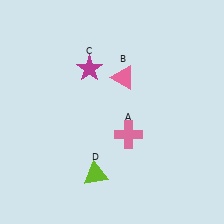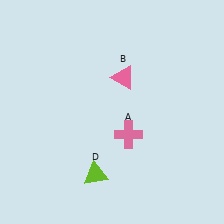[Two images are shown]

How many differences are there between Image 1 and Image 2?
There is 1 difference between the two images.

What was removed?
The magenta star (C) was removed in Image 2.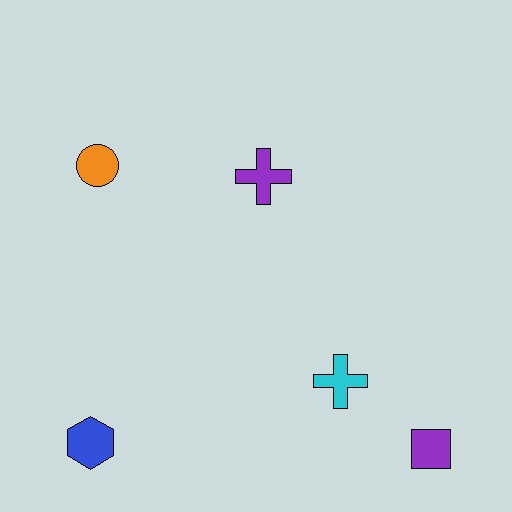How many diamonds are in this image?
There are no diamonds.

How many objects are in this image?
There are 5 objects.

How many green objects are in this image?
There are no green objects.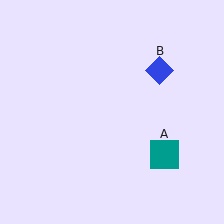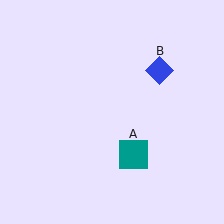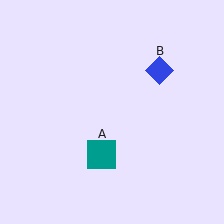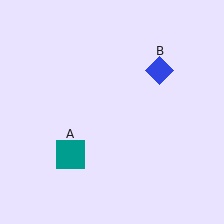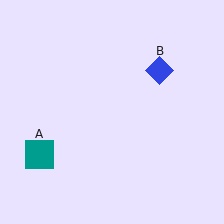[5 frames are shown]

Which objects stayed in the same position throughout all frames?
Blue diamond (object B) remained stationary.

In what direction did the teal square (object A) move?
The teal square (object A) moved left.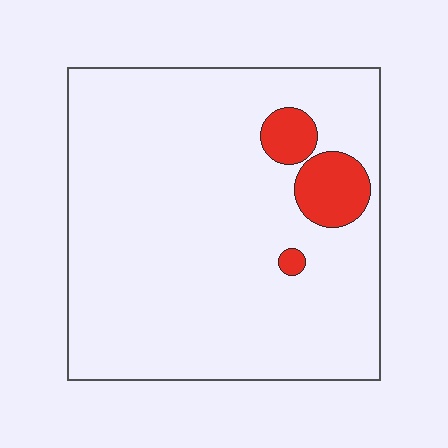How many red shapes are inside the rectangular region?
3.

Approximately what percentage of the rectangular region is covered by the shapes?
Approximately 10%.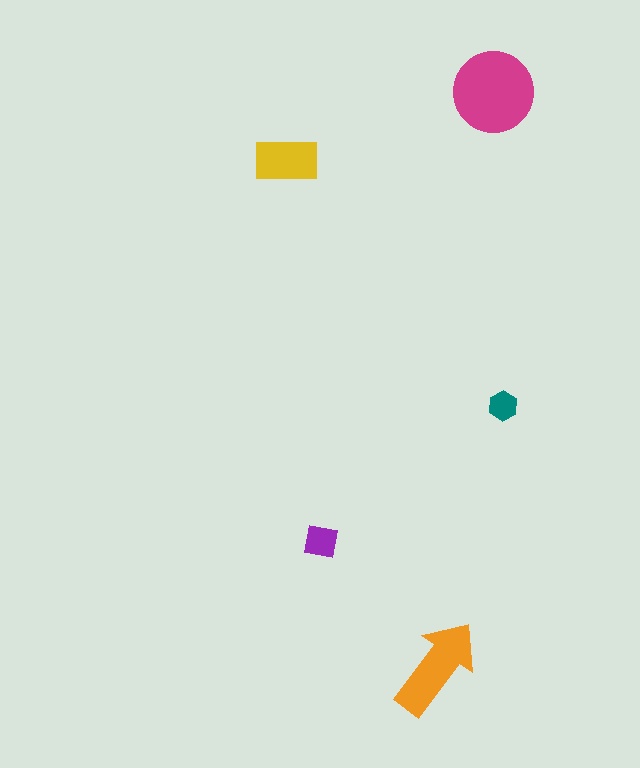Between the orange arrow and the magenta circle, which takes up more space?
The magenta circle.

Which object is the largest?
The magenta circle.